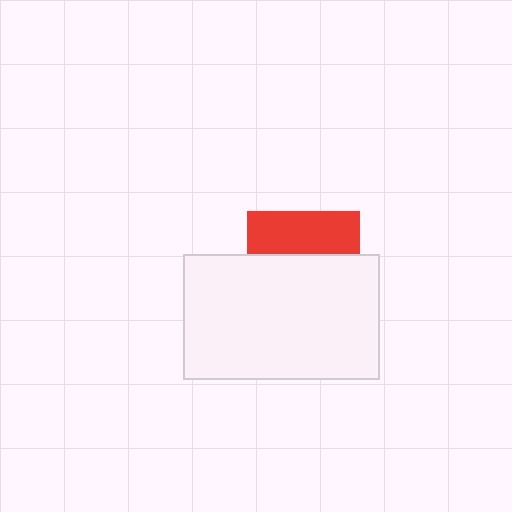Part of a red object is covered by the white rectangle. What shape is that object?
It is a square.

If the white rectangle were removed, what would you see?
You would see the complete red square.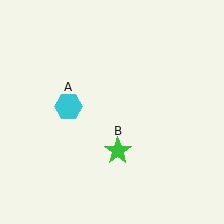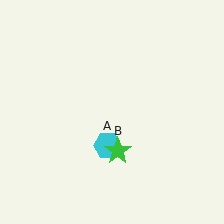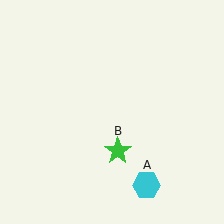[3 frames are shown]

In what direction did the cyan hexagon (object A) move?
The cyan hexagon (object A) moved down and to the right.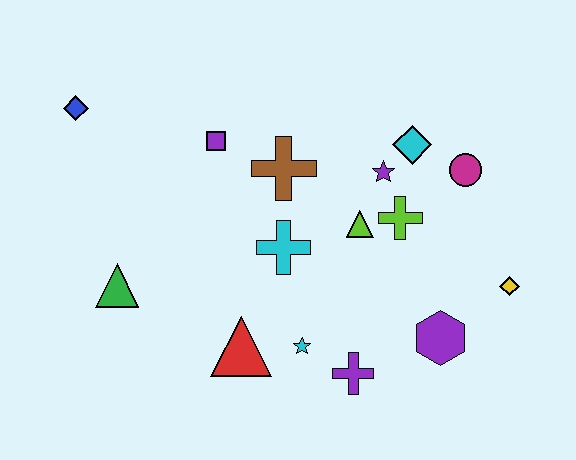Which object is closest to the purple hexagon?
The yellow diamond is closest to the purple hexagon.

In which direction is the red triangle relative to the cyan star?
The red triangle is to the left of the cyan star.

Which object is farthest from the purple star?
The blue diamond is farthest from the purple star.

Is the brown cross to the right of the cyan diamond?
No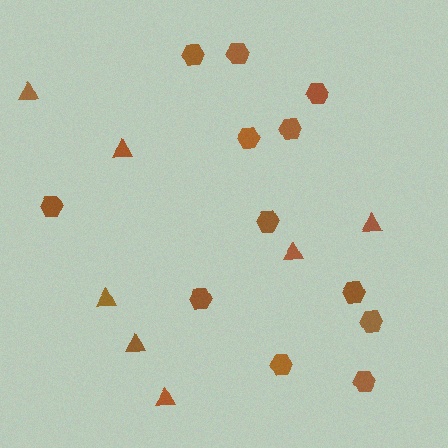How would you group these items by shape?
There are 2 groups: one group of triangles (7) and one group of hexagons (12).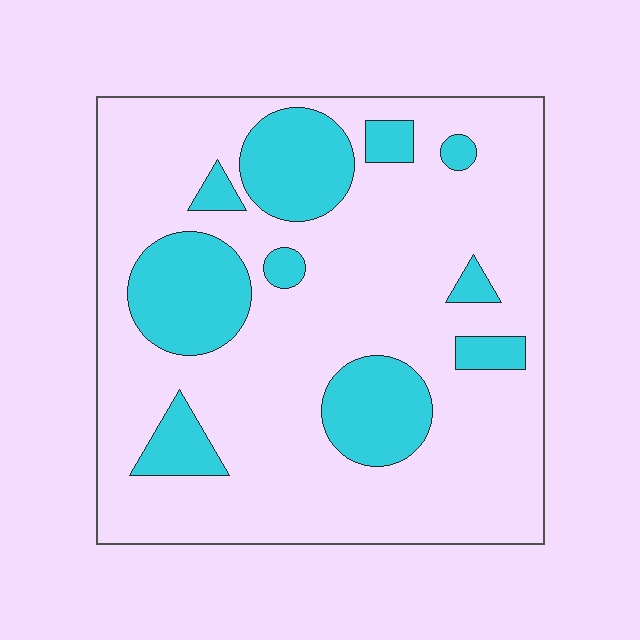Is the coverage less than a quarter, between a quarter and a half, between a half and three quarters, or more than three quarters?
Less than a quarter.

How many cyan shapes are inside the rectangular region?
10.